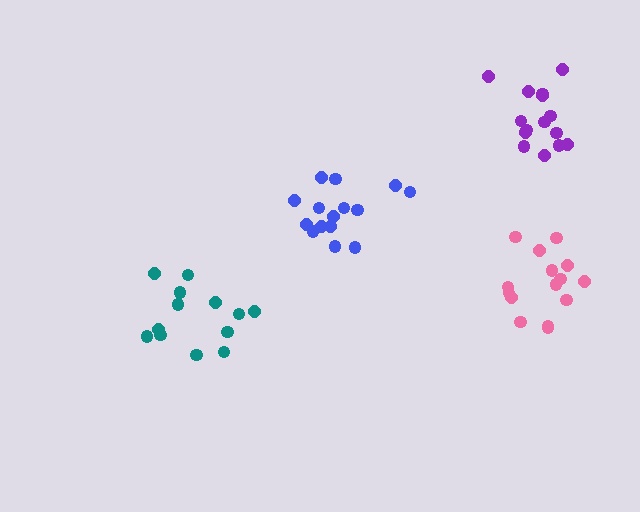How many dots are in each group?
Group 1: 15 dots, Group 2: 13 dots, Group 3: 15 dots, Group 4: 15 dots (58 total).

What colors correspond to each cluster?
The clusters are colored: pink, teal, purple, blue.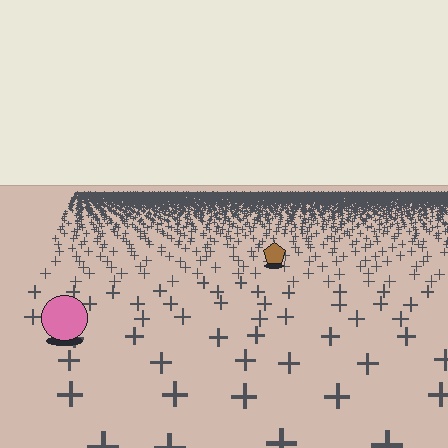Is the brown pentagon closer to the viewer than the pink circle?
No. The pink circle is closer — you can tell from the texture gradient: the ground texture is coarser near it.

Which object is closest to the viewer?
The pink circle is closest. The texture marks near it are larger and more spread out.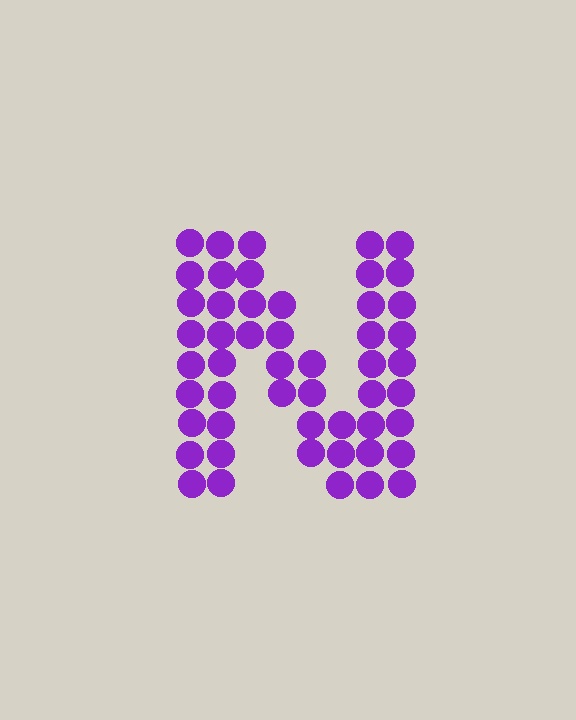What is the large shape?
The large shape is the letter N.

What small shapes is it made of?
It is made of small circles.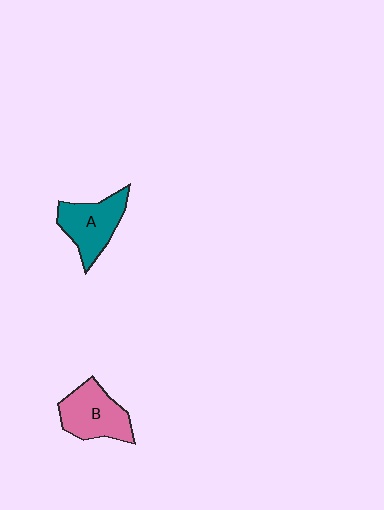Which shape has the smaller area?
Shape A (teal).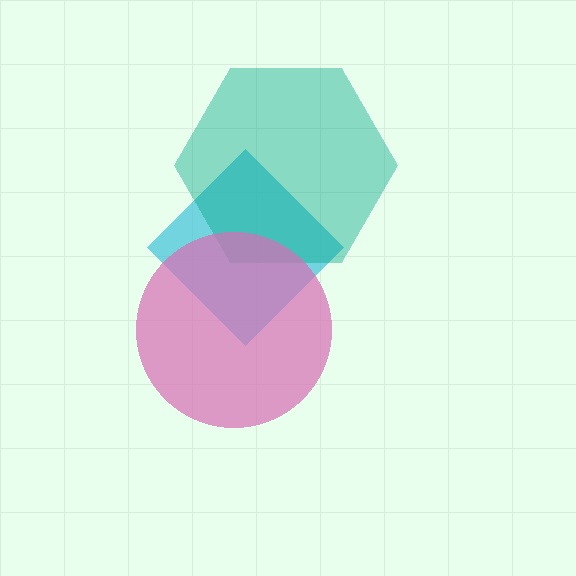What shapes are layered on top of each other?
The layered shapes are: a cyan diamond, a teal hexagon, a pink circle.